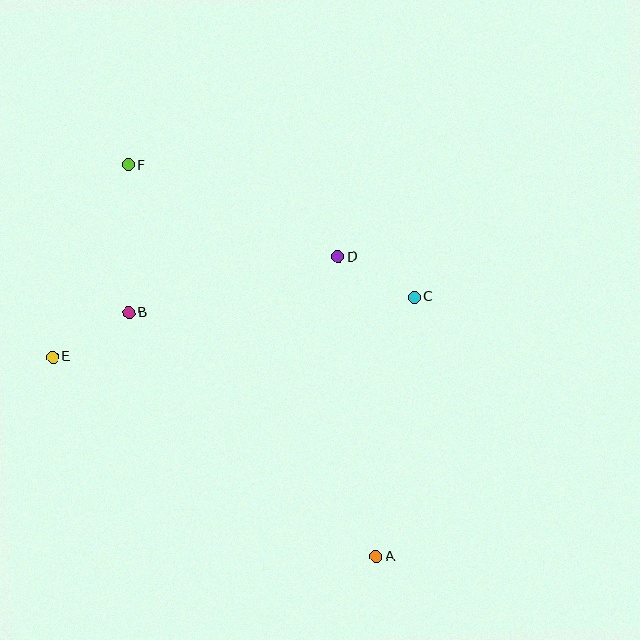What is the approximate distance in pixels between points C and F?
The distance between C and F is approximately 315 pixels.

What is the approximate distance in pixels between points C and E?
The distance between C and E is approximately 367 pixels.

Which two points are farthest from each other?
Points A and F are farthest from each other.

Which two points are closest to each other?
Points C and D are closest to each other.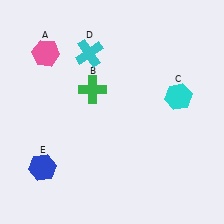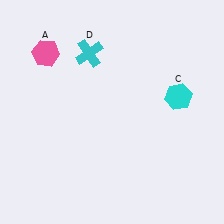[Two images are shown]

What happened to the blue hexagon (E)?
The blue hexagon (E) was removed in Image 2. It was in the bottom-left area of Image 1.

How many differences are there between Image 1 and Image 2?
There are 2 differences between the two images.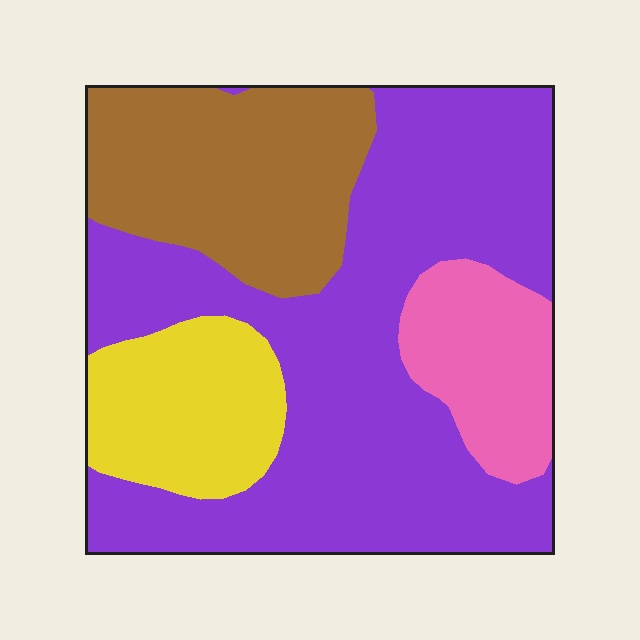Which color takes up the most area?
Purple, at roughly 55%.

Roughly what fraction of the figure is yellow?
Yellow covers 14% of the figure.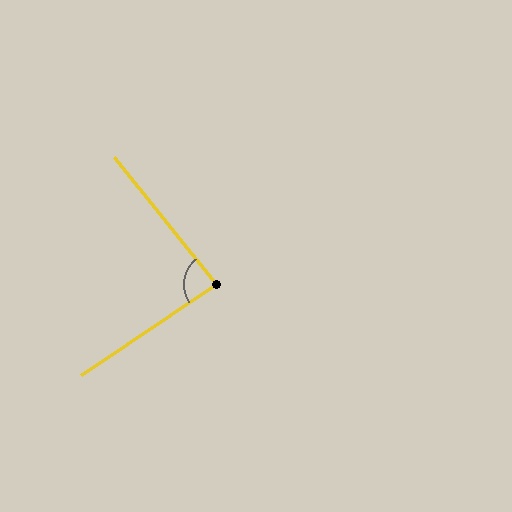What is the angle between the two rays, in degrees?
Approximately 85 degrees.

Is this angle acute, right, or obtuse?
It is approximately a right angle.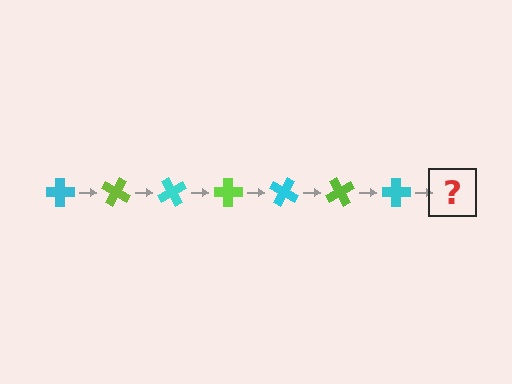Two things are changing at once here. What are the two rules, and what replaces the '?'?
The two rules are that it rotates 30 degrees each step and the color cycles through cyan and lime. The '?' should be a lime cross, rotated 210 degrees from the start.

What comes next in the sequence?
The next element should be a lime cross, rotated 210 degrees from the start.